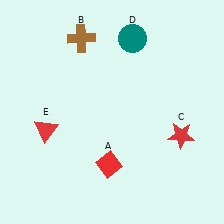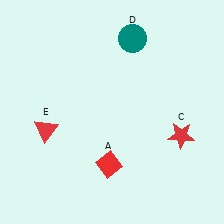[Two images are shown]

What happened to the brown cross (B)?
The brown cross (B) was removed in Image 2. It was in the top-left area of Image 1.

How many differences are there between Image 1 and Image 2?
There is 1 difference between the two images.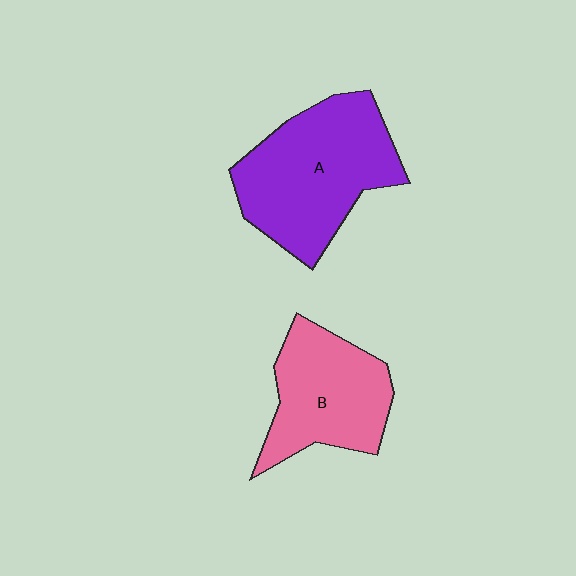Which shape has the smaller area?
Shape B (pink).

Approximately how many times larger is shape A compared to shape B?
Approximately 1.3 times.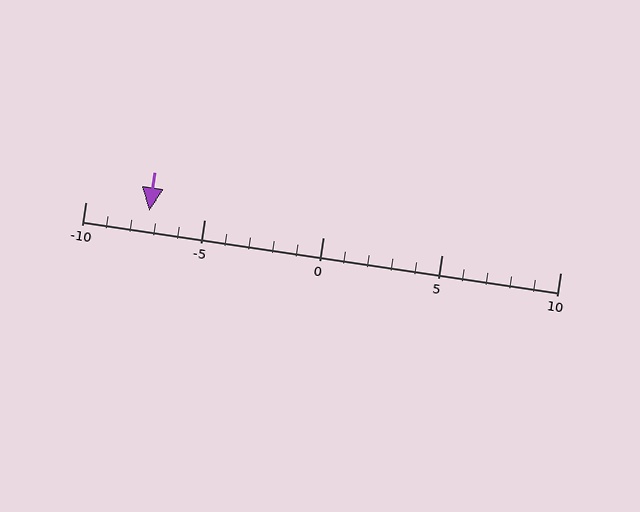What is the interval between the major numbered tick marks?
The major tick marks are spaced 5 units apart.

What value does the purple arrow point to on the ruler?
The purple arrow points to approximately -7.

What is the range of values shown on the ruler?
The ruler shows values from -10 to 10.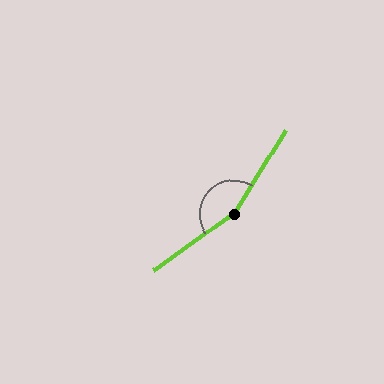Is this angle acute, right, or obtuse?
It is obtuse.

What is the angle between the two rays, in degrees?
Approximately 157 degrees.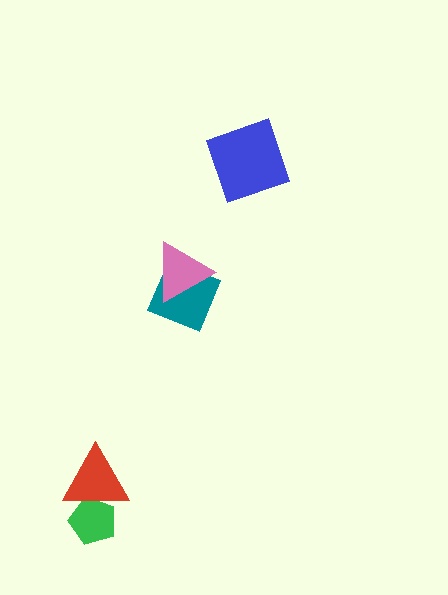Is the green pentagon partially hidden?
Yes, it is partially covered by another shape.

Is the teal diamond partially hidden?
Yes, it is partially covered by another shape.